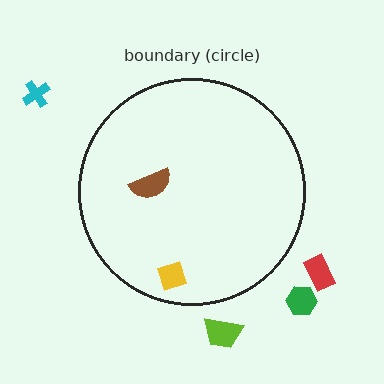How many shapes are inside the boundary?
2 inside, 4 outside.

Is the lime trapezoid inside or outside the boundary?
Outside.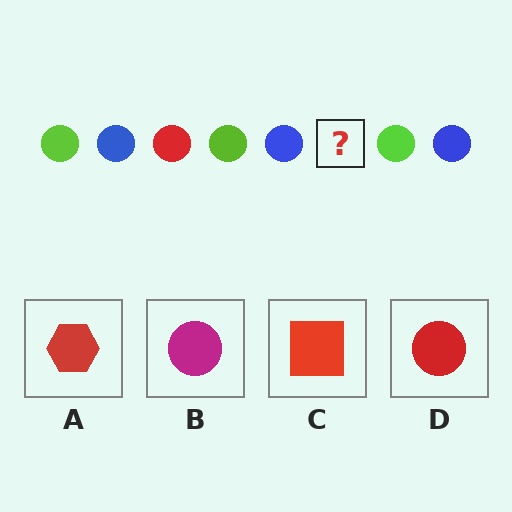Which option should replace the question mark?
Option D.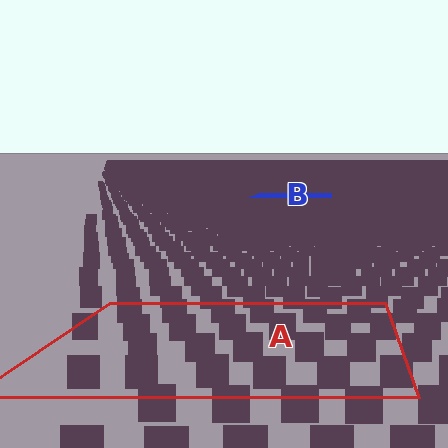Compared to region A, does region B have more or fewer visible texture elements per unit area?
Region B has more texture elements per unit area — they are packed more densely because it is farther away.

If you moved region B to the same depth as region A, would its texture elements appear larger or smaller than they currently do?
They would appear larger. At a closer depth, the same texture elements are projected at a bigger on-screen size.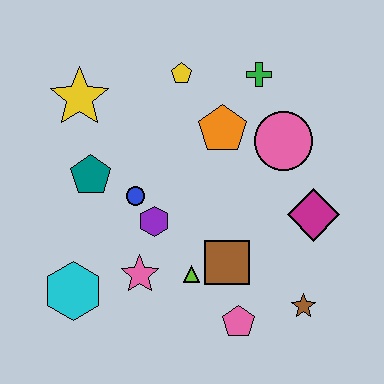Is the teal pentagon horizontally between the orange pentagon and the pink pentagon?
No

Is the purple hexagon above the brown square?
Yes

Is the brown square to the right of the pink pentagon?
No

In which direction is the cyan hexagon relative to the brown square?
The cyan hexagon is to the left of the brown square.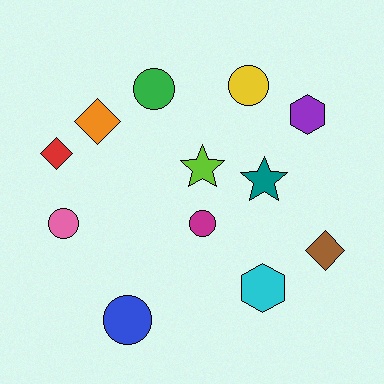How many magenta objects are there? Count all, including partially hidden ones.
There is 1 magenta object.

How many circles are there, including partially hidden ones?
There are 5 circles.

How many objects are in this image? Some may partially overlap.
There are 12 objects.